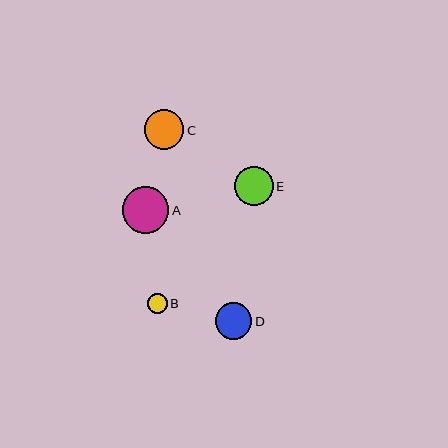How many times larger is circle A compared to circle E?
Circle A is approximately 1.2 times the size of circle E.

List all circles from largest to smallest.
From largest to smallest: A, C, E, D, B.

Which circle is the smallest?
Circle B is the smallest with a size of approximately 20 pixels.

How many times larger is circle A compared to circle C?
Circle A is approximately 1.2 times the size of circle C.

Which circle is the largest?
Circle A is the largest with a size of approximately 46 pixels.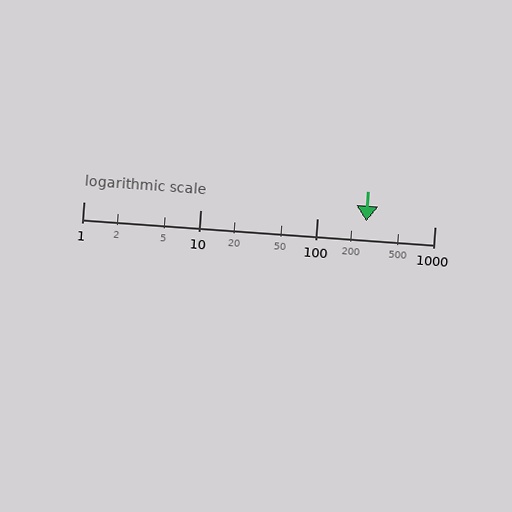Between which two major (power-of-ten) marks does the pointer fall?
The pointer is between 100 and 1000.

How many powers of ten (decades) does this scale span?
The scale spans 3 decades, from 1 to 1000.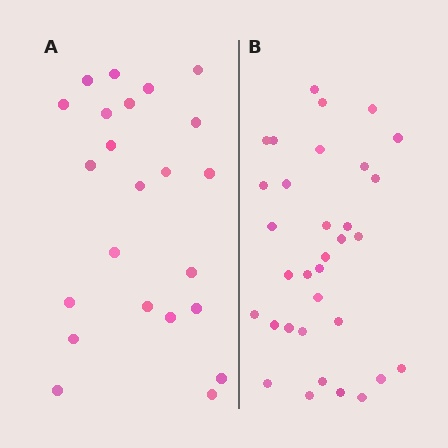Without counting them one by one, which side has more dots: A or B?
Region B (the right region) has more dots.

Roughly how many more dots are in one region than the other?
Region B has roughly 10 or so more dots than region A.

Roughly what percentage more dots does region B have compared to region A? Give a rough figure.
About 45% more.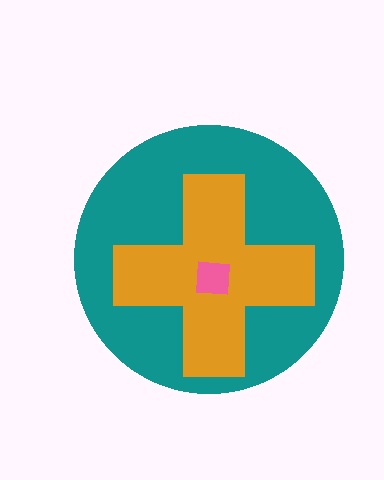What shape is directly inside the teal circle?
The orange cross.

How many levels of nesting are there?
3.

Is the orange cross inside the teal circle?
Yes.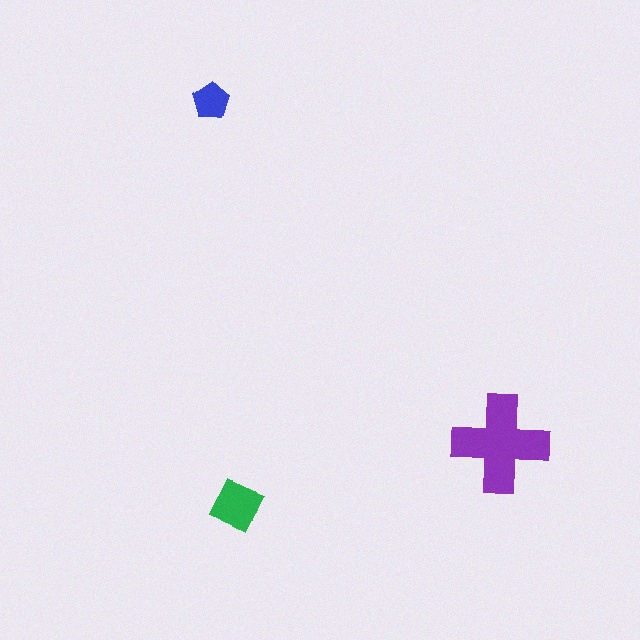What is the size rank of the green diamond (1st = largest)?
2nd.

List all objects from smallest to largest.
The blue pentagon, the green diamond, the purple cross.